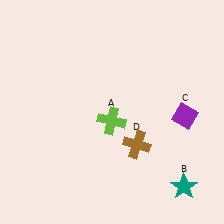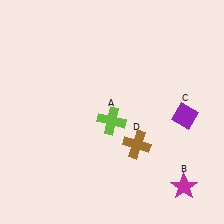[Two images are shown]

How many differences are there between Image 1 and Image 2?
There is 1 difference between the two images.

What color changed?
The star (B) changed from teal in Image 1 to magenta in Image 2.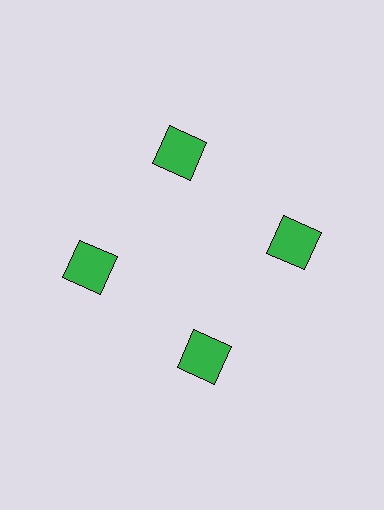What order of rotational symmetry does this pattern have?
This pattern has 4-fold rotational symmetry.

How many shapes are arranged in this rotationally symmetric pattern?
There are 4 shapes, arranged in 4 groups of 1.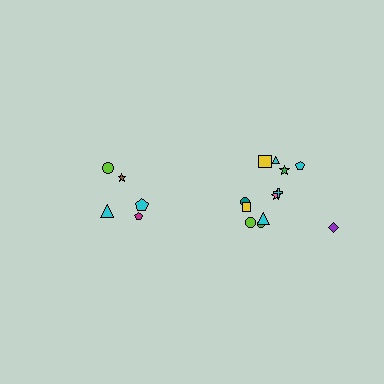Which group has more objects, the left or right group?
The right group.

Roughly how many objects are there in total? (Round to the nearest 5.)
Roughly 15 objects in total.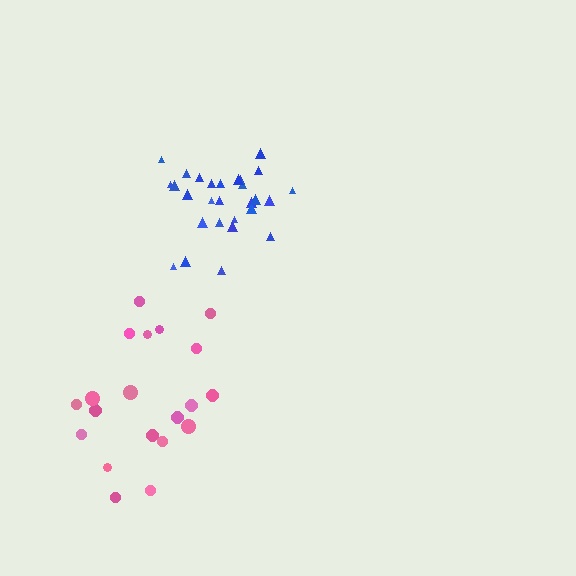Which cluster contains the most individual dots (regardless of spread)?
Blue (29).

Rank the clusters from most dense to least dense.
blue, pink.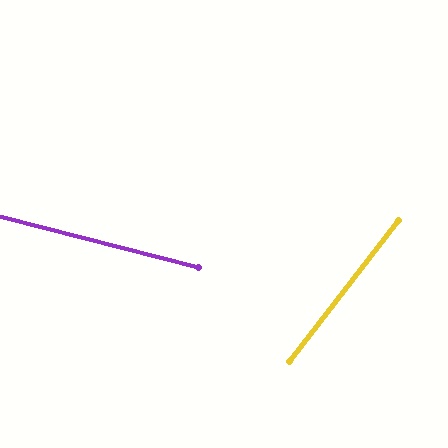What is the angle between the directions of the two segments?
Approximately 67 degrees.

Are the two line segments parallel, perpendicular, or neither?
Neither parallel nor perpendicular — they differ by about 67°.